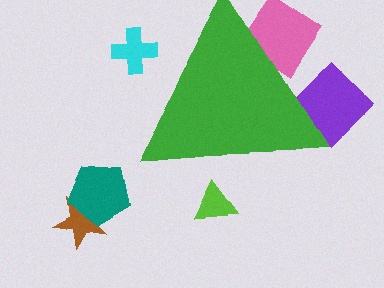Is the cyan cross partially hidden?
Yes, the cyan cross is partially hidden behind the green triangle.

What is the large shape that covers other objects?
A green triangle.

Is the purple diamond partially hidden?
Yes, the purple diamond is partially hidden behind the green triangle.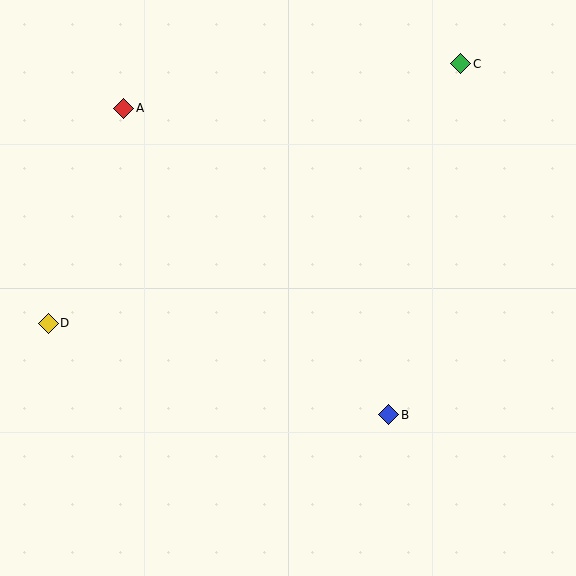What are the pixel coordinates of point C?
Point C is at (461, 64).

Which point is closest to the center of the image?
Point B at (389, 415) is closest to the center.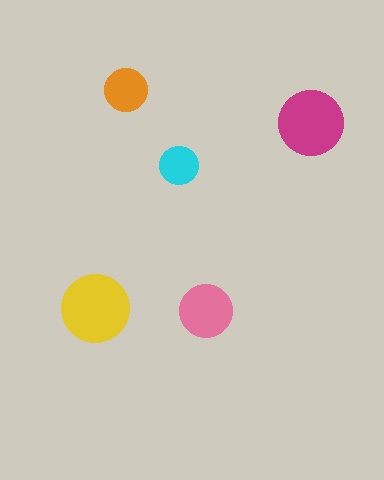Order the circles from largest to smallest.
the yellow one, the magenta one, the pink one, the orange one, the cyan one.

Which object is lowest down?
The pink circle is bottommost.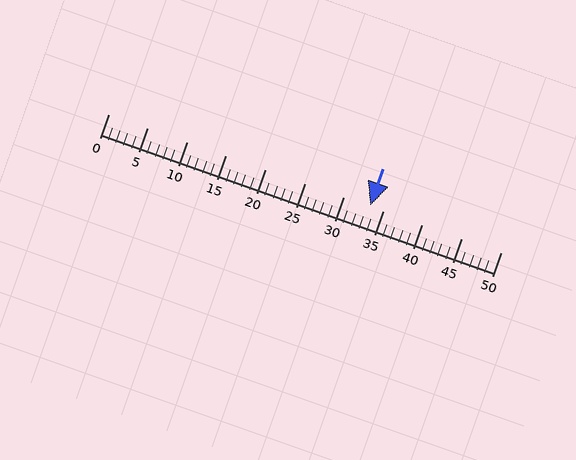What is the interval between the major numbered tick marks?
The major tick marks are spaced 5 units apart.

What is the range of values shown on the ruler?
The ruler shows values from 0 to 50.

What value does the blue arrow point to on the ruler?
The blue arrow points to approximately 33.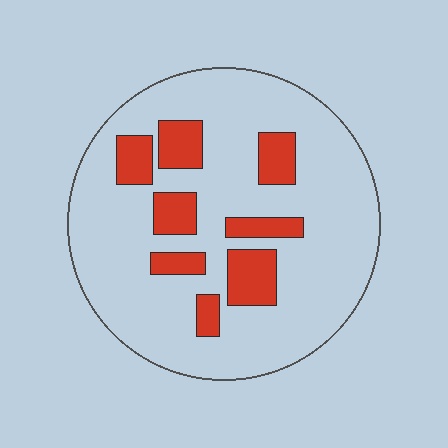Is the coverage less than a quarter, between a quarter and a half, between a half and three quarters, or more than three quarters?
Less than a quarter.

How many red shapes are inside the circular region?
8.